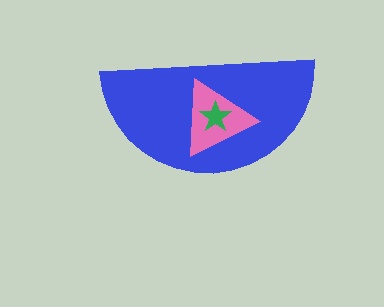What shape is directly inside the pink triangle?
The green star.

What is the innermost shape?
The green star.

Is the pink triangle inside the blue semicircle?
Yes.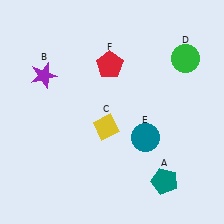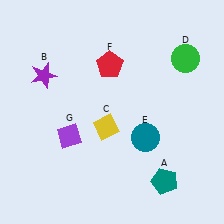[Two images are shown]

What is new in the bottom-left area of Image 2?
A purple diamond (G) was added in the bottom-left area of Image 2.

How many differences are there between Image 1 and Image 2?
There is 1 difference between the two images.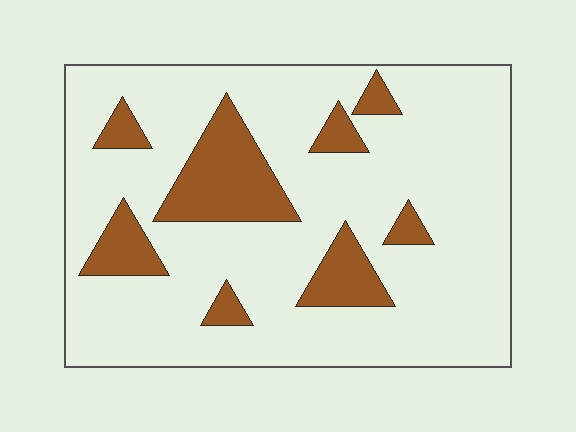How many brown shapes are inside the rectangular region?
8.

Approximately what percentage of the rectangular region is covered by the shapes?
Approximately 20%.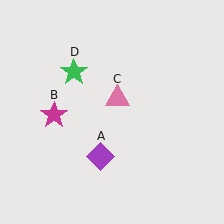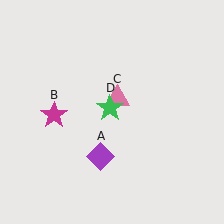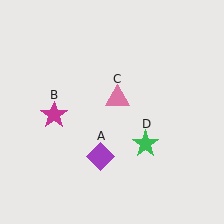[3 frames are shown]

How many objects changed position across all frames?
1 object changed position: green star (object D).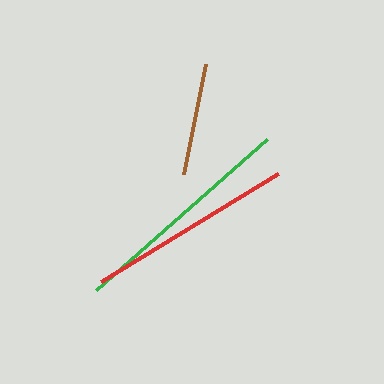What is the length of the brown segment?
The brown segment is approximately 112 pixels long.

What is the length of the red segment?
The red segment is approximately 208 pixels long.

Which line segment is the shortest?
The brown line is the shortest at approximately 112 pixels.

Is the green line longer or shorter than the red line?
The green line is longer than the red line.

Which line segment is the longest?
The green line is the longest at approximately 228 pixels.